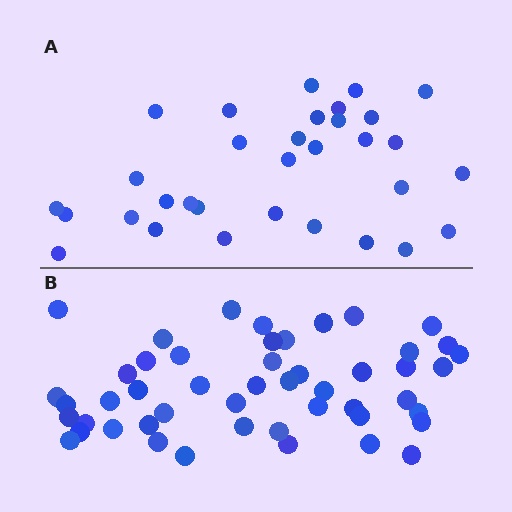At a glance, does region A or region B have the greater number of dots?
Region B (the bottom region) has more dots.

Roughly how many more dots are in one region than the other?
Region B has approximately 15 more dots than region A.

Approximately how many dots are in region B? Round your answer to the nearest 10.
About 50 dots. (The exact count is 49, which rounds to 50.)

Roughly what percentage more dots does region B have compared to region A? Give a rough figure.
About 55% more.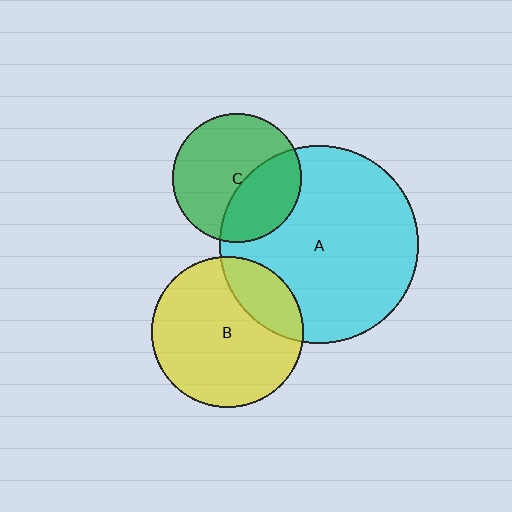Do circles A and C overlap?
Yes.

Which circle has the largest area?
Circle A (cyan).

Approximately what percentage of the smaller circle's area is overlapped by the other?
Approximately 35%.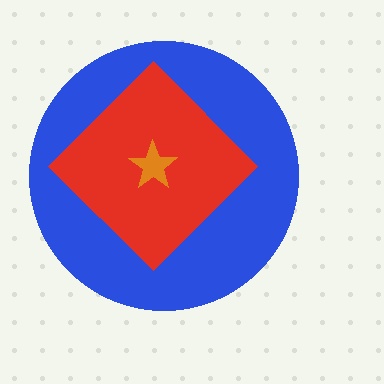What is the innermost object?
The orange star.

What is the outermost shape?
The blue circle.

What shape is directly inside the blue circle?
The red diamond.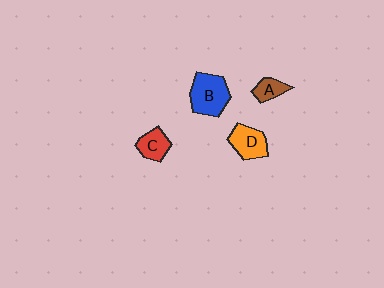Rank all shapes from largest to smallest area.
From largest to smallest: B (blue), D (orange), C (red), A (brown).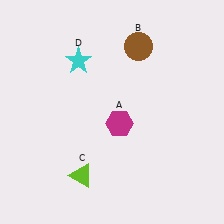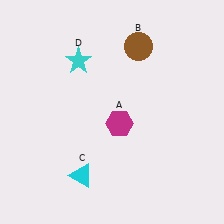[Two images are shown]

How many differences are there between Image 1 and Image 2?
There is 1 difference between the two images.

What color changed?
The triangle (C) changed from lime in Image 1 to cyan in Image 2.